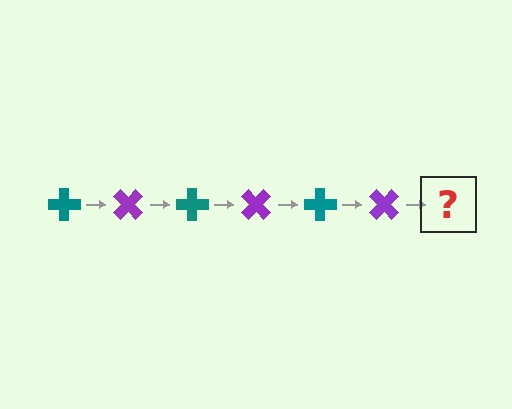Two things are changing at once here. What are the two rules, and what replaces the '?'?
The two rules are that it rotates 45 degrees each step and the color cycles through teal and purple. The '?' should be a teal cross, rotated 270 degrees from the start.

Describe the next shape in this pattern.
It should be a teal cross, rotated 270 degrees from the start.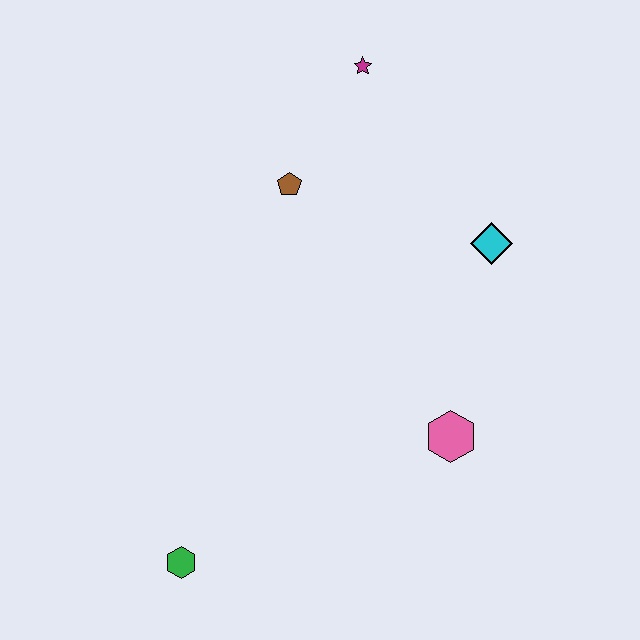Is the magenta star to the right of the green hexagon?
Yes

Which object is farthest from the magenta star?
The green hexagon is farthest from the magenta star.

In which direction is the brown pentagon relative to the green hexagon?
The brown pentagon is above the green hexagon.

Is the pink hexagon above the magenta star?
No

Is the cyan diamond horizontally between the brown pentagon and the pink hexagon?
No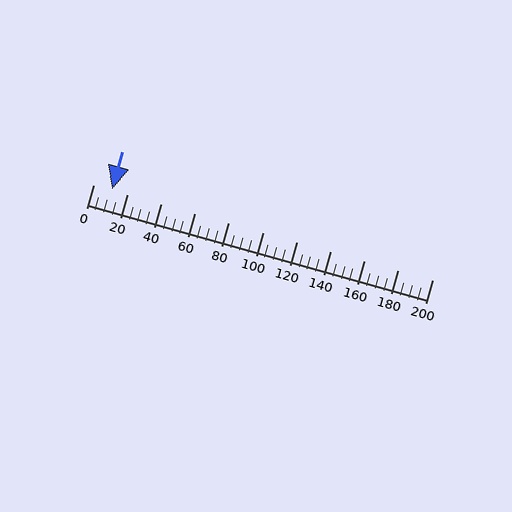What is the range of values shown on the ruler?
The ruler shows values from 0 to 200.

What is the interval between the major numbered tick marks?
The major tick marks are spaced 20 units apart.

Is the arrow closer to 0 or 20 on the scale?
The arrow is closer to 20.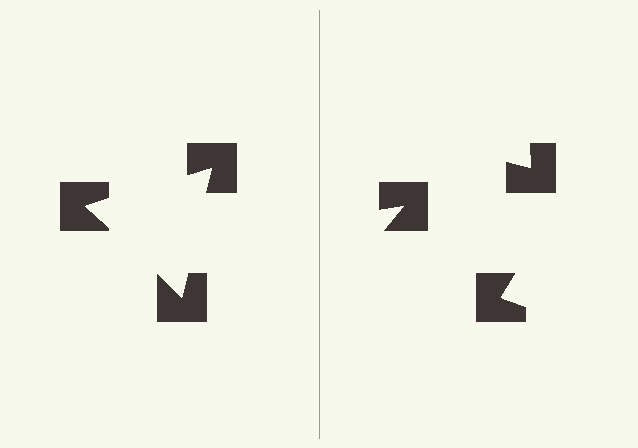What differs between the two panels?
The notched squares are positioned identically on both sides; only the wedge orientations differ. On the left they align to a triangle; on the right they are misaligned.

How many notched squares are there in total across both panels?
6 — 3 on each side.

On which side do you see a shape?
An illusory triangle appears on the left side. On the right side the wedge cuts are rotated, so no coherent shape forms.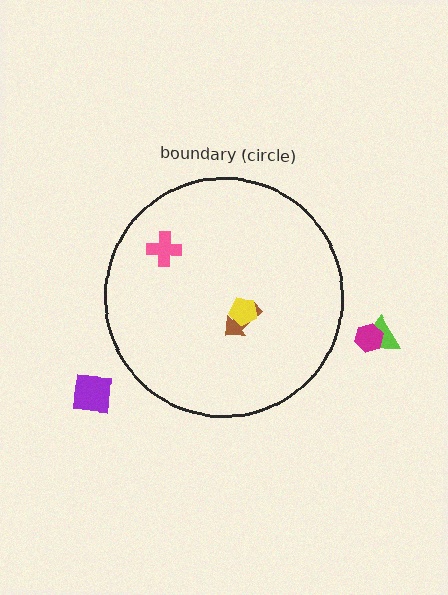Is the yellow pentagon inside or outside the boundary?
Inside.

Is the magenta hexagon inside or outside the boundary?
Outside.